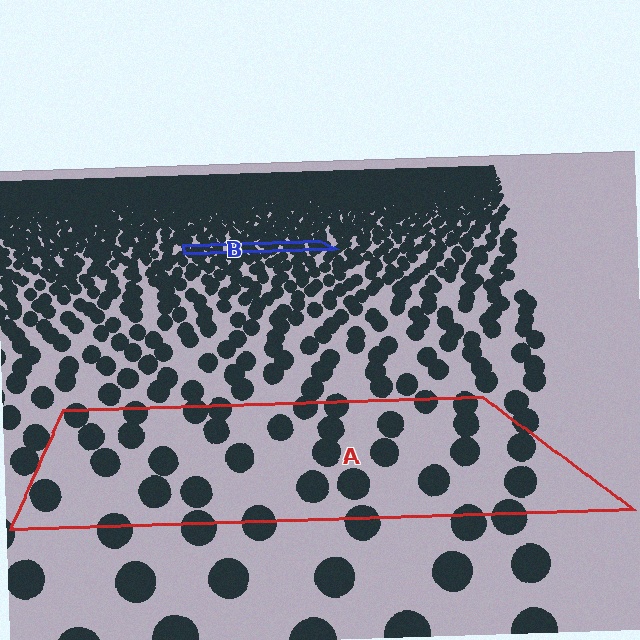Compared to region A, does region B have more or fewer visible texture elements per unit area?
Region B has more texture elements per unit area — they are packed more densely because it is farther away.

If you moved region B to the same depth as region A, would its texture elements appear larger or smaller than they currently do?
They would appear larger. At a closer depth, the same texture elements are projected at a bigger on-screen size.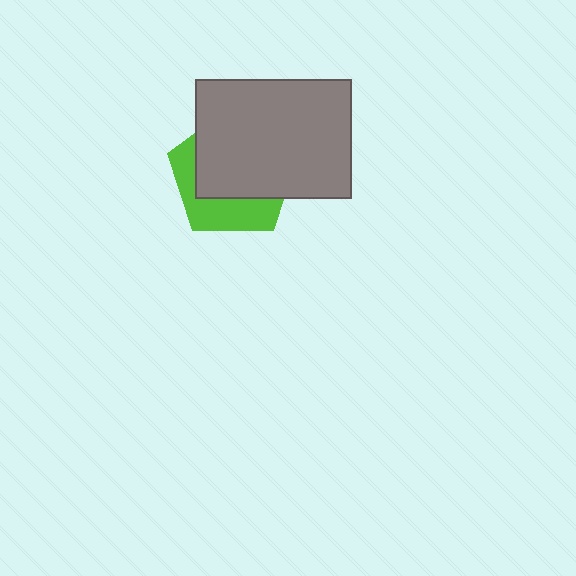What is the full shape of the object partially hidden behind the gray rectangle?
The partially hidden object is a lime pentagon.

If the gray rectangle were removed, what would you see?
You would see the complete lime pentagon.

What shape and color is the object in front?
The object in front is a gray rectangle.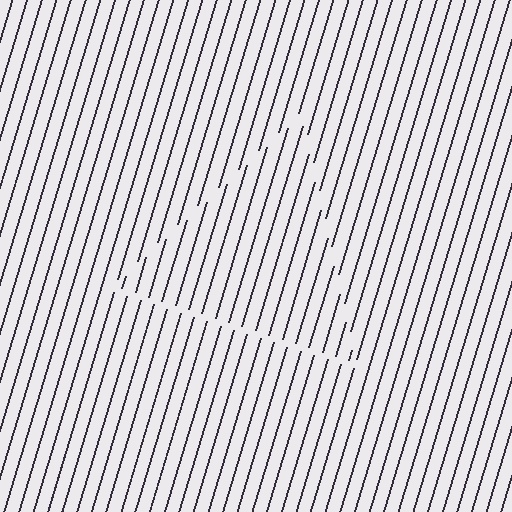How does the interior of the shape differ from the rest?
The interior of the shape contains the same grating, shifted by half a period — the contour is defined by the phase discontinuity where line-ends from the inner and outer gratings abut.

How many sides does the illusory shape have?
3 sides — the line-ends trace a triangle.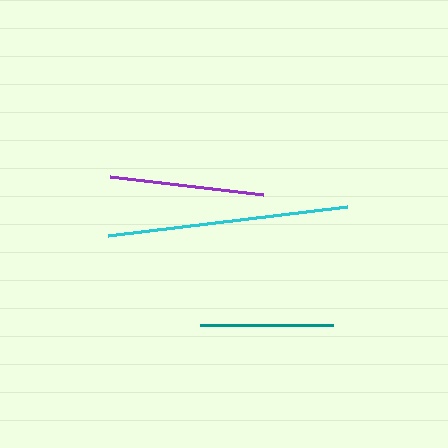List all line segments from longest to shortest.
From longest to shortest: cyan, purple, teal.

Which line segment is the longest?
The cyan line is the longest at approximately 241 pixels.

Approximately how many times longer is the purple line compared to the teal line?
The purple line is approximately 1.2 times the length of the teal line.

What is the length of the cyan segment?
The cyan segment is approximately 241 pixels long.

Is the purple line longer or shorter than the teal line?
The purple line is longer than the teal line.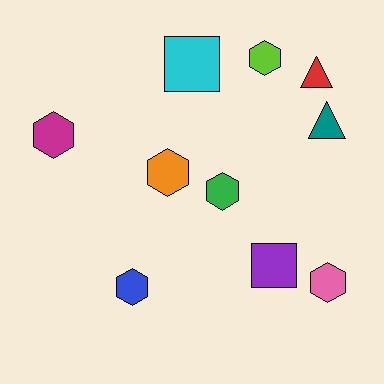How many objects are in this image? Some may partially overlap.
There are 10 objects.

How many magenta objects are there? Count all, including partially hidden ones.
There is 1 magenta object.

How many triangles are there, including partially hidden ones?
There are 2 triangles.